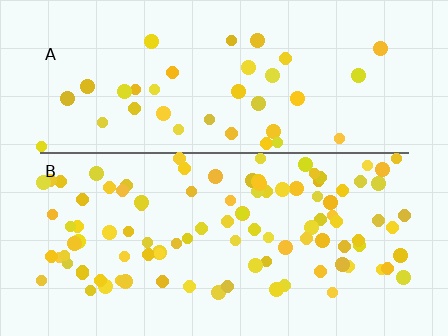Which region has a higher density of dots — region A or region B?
B (the bottom).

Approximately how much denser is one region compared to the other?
Approximately 2.7× — region B over region A.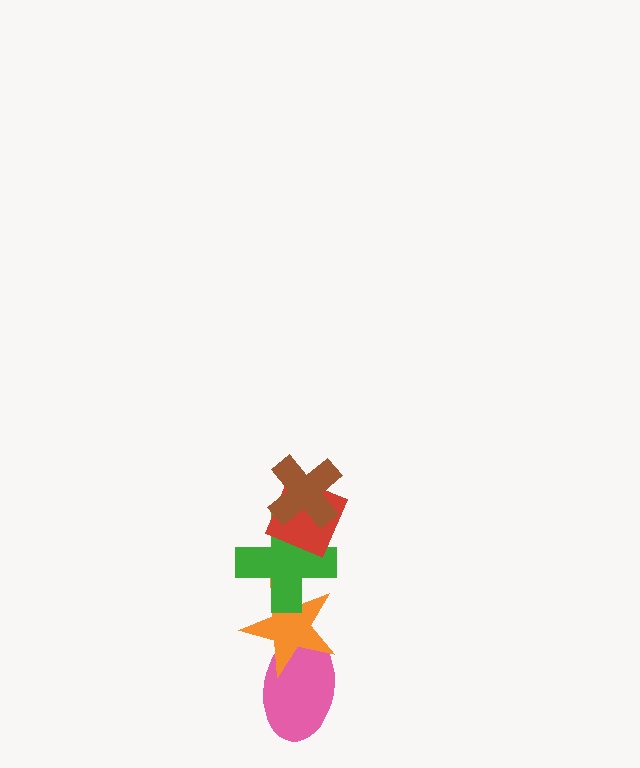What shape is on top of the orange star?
The green cross is on top of the orange star.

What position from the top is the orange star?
The orange star is 4th from the top.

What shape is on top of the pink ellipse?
The orange star is on top of the pink ellipse.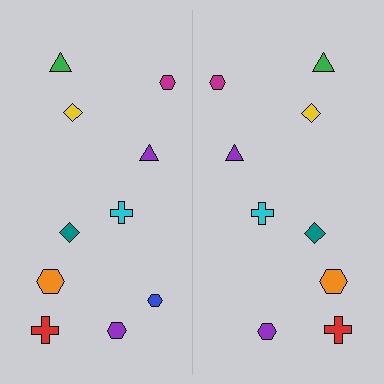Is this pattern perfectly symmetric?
No, the pattern is not perfectly symmetric. A blue hexagon is missing from the right side.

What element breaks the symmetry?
A blue hexagon is missing from the right side.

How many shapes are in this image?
There are 19 shapes in this image.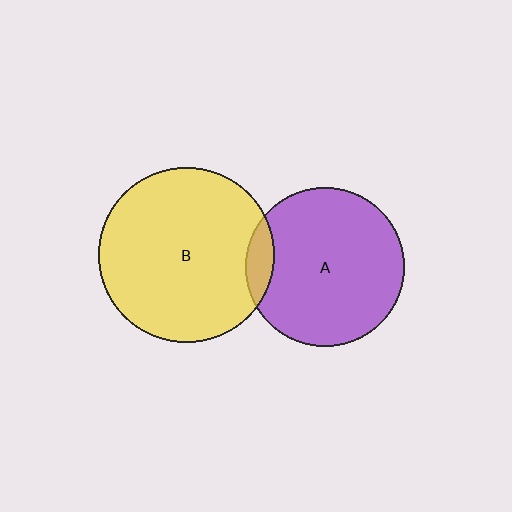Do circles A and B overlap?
Yes.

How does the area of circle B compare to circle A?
Approximately 1.2 times.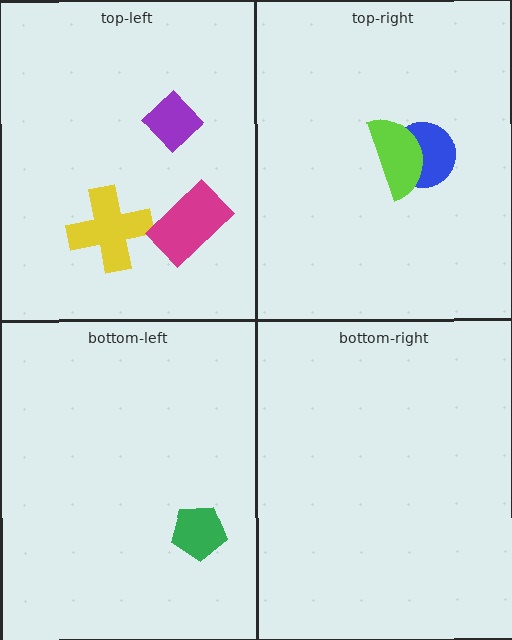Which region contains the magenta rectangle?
The top-left region.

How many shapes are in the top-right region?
2.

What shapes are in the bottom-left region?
The green pentagon.